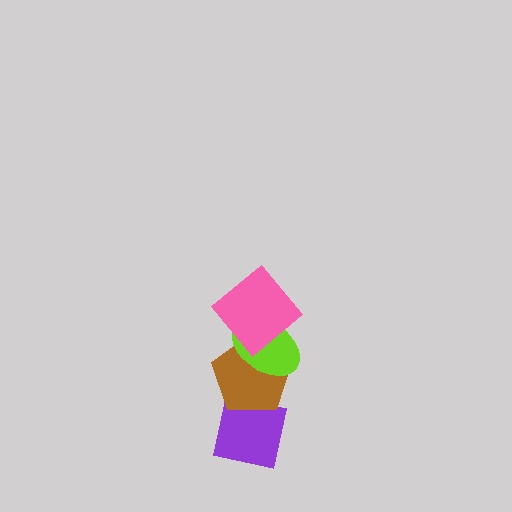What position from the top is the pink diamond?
The pink diamond is 1st from the top.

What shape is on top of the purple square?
The brown pentagon is on top of the purple square.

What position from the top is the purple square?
The purple square is 4th from the top.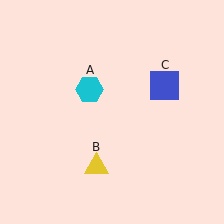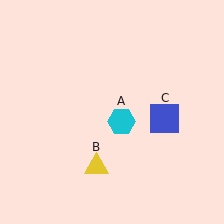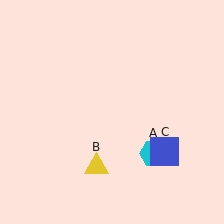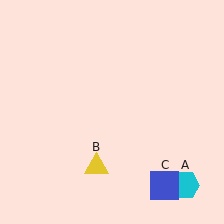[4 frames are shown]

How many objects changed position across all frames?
2 objects changed position: cyan hexagon (object A), blue square (object C).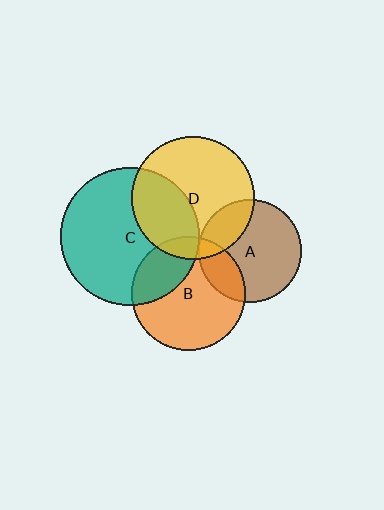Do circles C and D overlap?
Yes.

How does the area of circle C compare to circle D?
Approximately 1.3 times.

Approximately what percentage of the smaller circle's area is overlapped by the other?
Approximately 35%.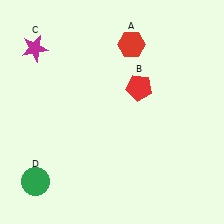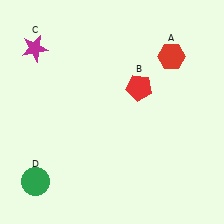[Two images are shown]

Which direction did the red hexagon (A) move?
The red hexagon (A) moved right.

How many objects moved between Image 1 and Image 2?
1 object moved between the two images.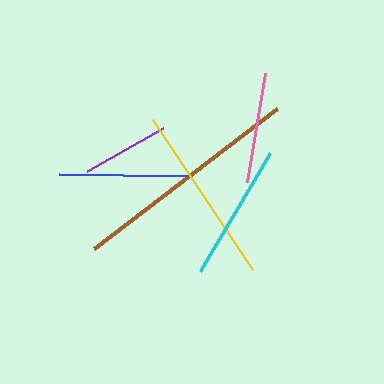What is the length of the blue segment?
The blue segment is approximately 128 pixels long.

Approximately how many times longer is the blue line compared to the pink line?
The blue line is approximately 1.2 times the length of the pink line.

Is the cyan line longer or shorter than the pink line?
The cyan line is longer than the pink line.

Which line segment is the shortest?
The purple line is the shortest at approximately 88 pixels.